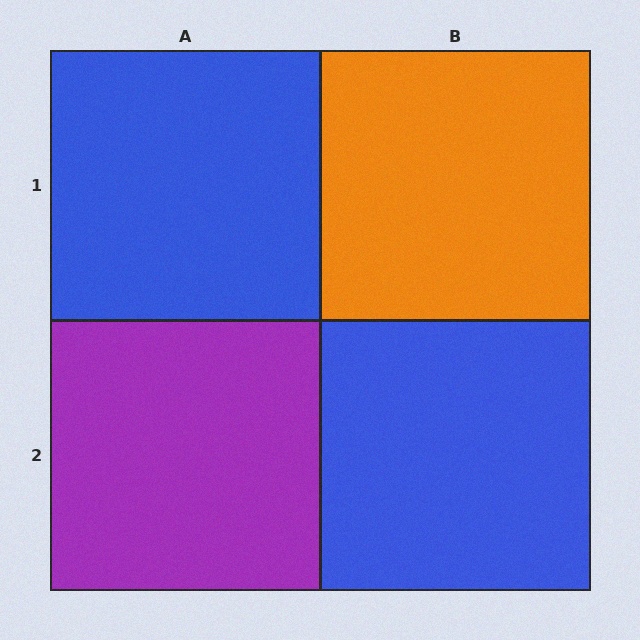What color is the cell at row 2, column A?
Purple.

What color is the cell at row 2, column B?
Blue.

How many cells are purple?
1 cell is purple.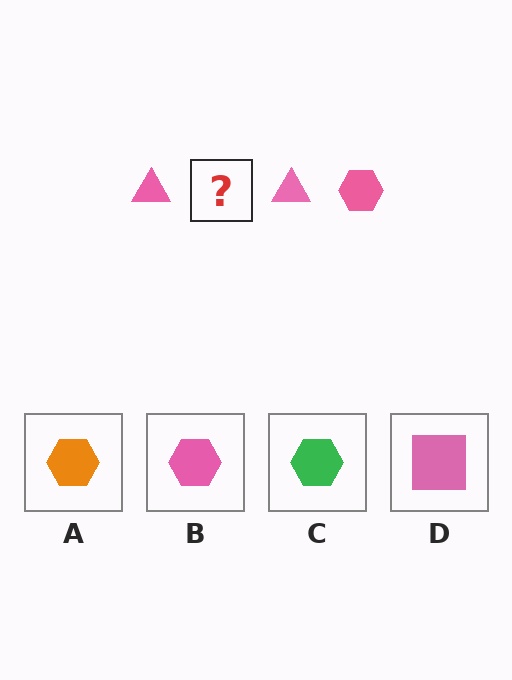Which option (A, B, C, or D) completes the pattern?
B.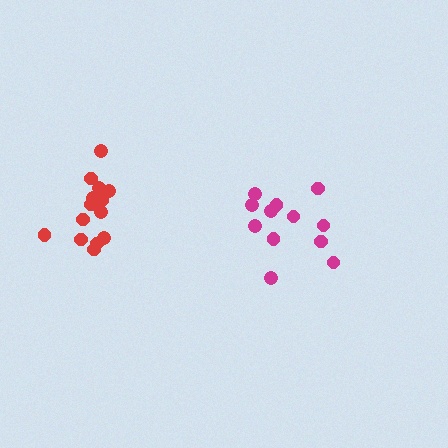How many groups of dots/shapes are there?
There are 2 groups.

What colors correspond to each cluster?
The clusters are colored: red, magenta.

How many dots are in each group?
Group 1: 14 dots, Group 2: 12 dots (26 total).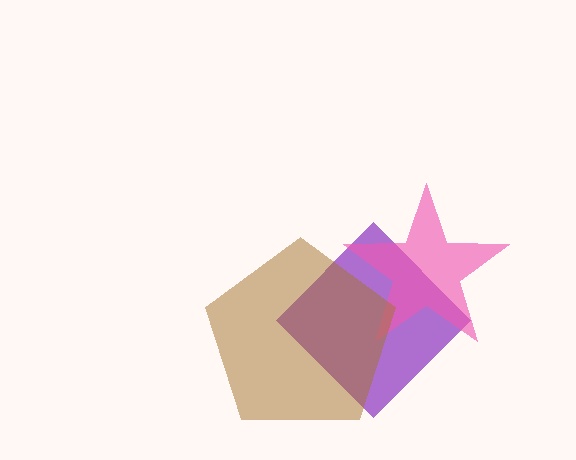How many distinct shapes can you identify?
There are 3 distinct shapes: a purple diamond, a pink star, a brown pentagon.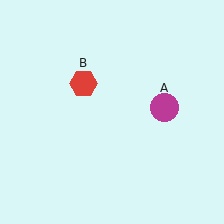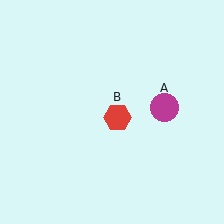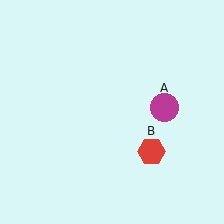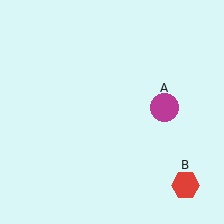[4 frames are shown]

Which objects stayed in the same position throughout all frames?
Magenta circle (object A) remained stationary.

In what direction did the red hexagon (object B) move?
The red hexagon (object B) moved down and to the right.